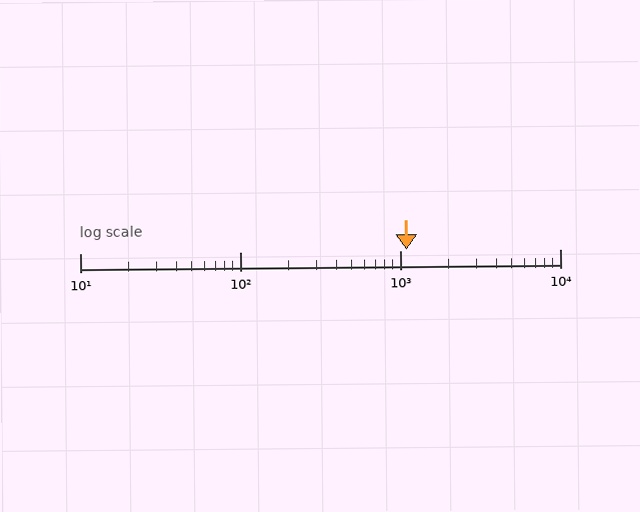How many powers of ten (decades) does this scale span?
The scale spans 3 decades, from 10 to 10000.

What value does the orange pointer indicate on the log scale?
The pointer indicates approximately 1100.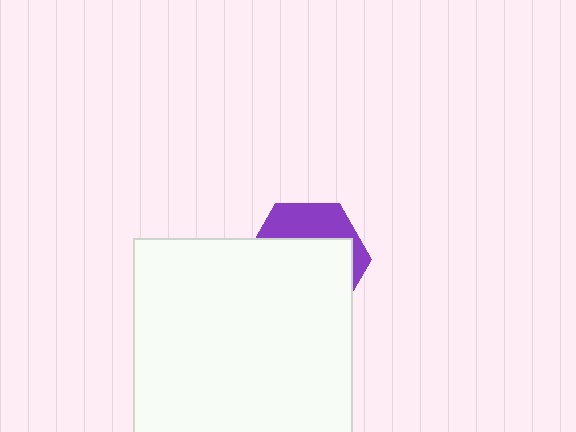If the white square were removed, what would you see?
You would see the complete purple hexagon.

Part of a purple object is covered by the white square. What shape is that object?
It is a hexagon.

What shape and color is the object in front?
The object in front is a white square.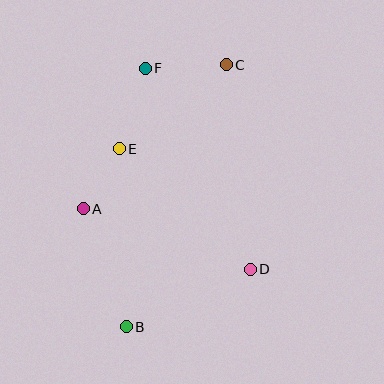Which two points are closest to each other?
Points A and E are closest to each other.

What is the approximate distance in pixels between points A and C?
The distance between A and C is approximately 203 pixels.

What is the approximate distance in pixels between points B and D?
The distance between B and D is approximately 137 pixels.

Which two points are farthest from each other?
Points B and C are farthest from each other.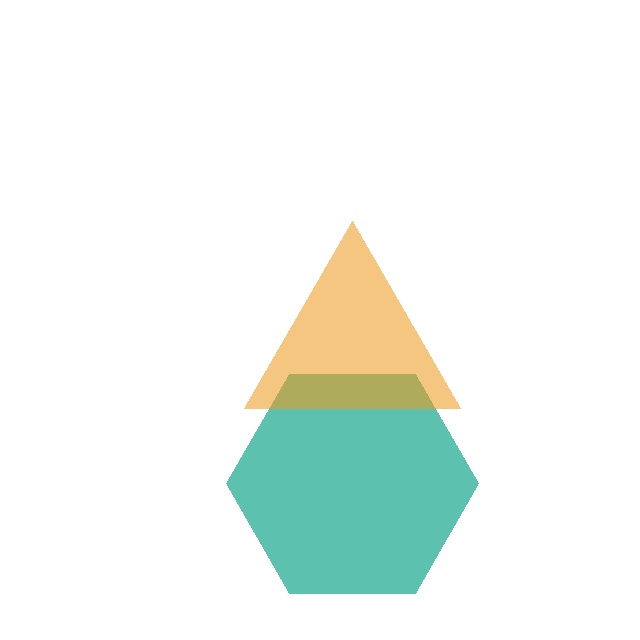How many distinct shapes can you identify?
There are 2 distinct shapes: a teal hexagon, an orange triangle.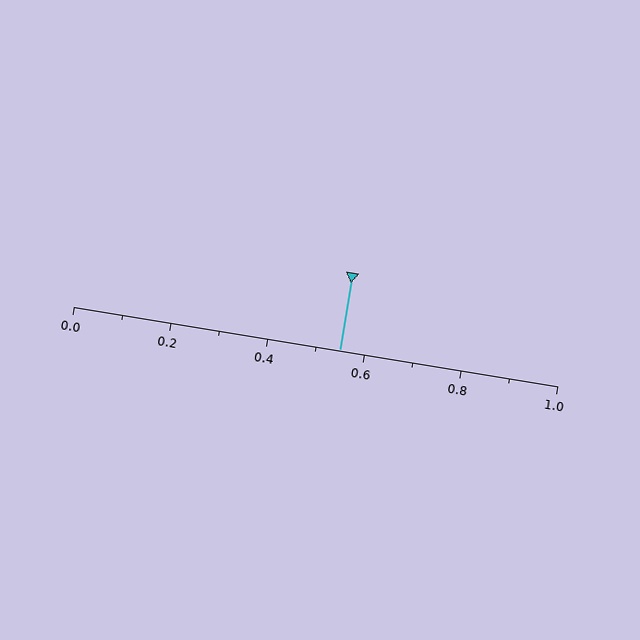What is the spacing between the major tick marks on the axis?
The major ticks are spaced 0.2 apart.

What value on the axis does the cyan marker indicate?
The marker indicates approximately 0.55.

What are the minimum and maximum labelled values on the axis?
The axis runs from 0.0 to 1.0.